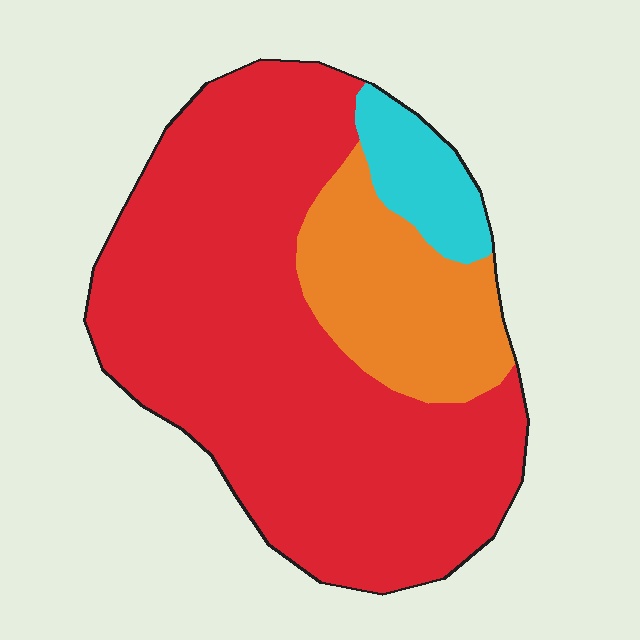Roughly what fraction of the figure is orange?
Orange takes up less than a quarter of the figure.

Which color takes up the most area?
Red, at roughly 70%.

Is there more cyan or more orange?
Orange.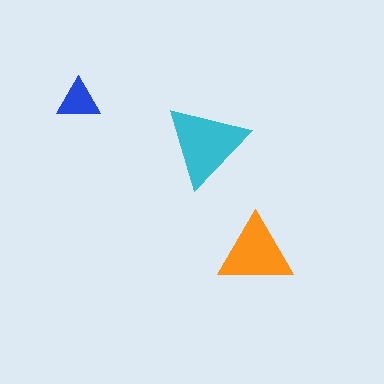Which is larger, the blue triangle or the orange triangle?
The orange one.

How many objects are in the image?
There are 3 objects in the image.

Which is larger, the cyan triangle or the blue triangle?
The cyan one.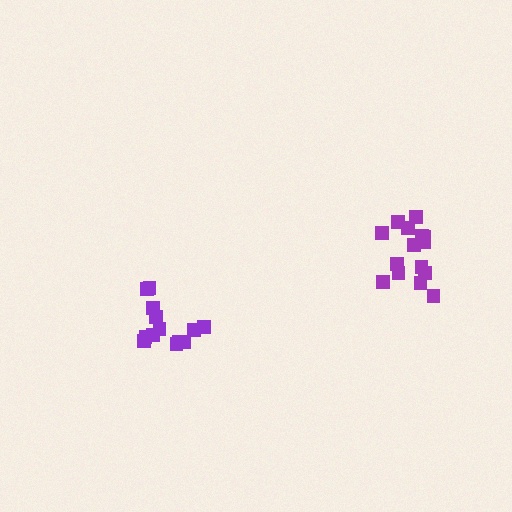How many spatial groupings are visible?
There are 2 spatial groupings.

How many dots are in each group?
Group 1: 13 dots, Group 2: 15 dots (28 total).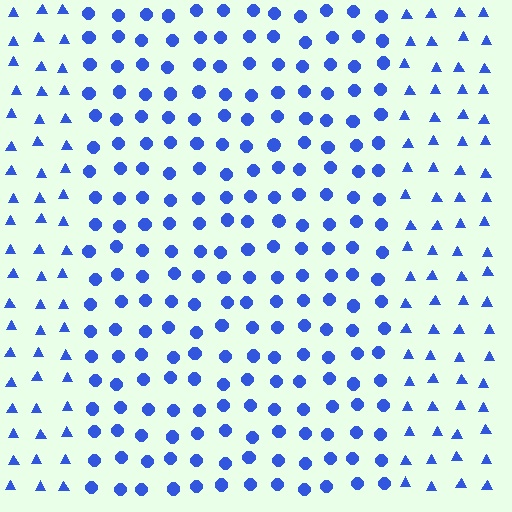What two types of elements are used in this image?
The image uses circles inside the rectangle region and triangles outside it.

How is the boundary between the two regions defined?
The boundary is defined by a change in element shape: circles inside vs. triangles outside. All elements share the same color and spacing.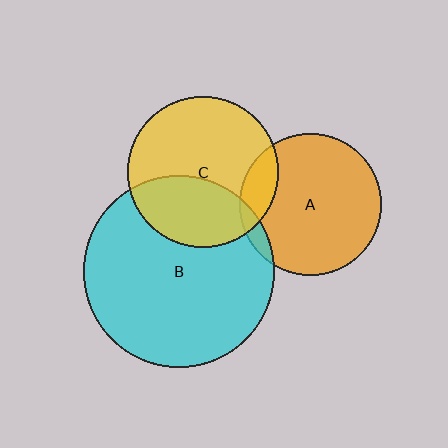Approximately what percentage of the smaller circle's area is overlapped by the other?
Approximately 15%.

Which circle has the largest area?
Circle B (cyan).